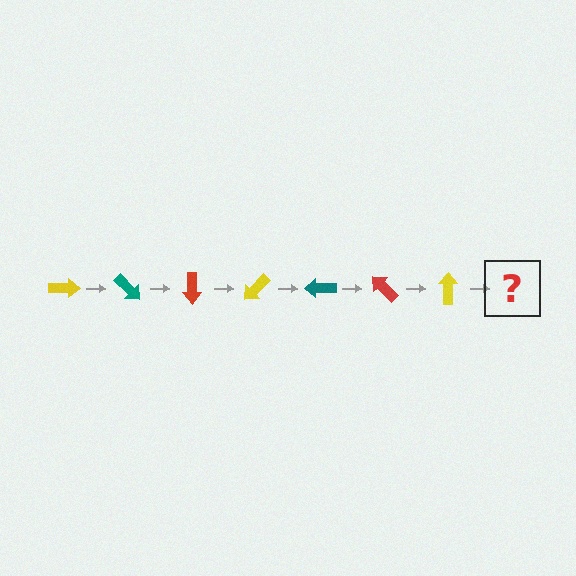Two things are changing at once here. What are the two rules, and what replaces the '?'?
The two rules are that it rotates 45 degrees each step and the color cycles through yellow, teal, and red. The '?' should be a teal arrow, rotated 315 degrees from the start.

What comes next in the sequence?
The next element should be a teal arrow, rotated 315 degrees from the start.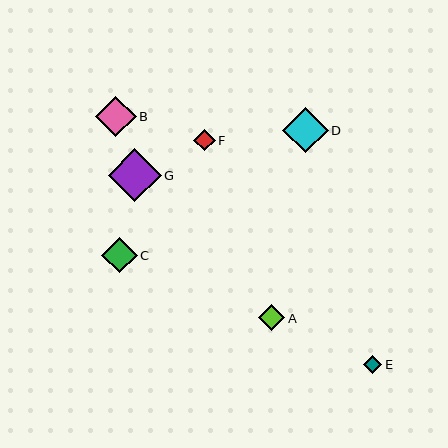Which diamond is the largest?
Diamond G is the largest with a size of approximately 53 pixels.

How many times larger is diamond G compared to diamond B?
Diamond G is approximately 1.3 times the size of diamond B.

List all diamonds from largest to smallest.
From largest to smallest: G, D, B, C, A, F, E.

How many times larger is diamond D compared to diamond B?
Diamond D is approximately 1.1 times the size of diamond B.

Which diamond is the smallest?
Diamond E is the smallest with a size of approximately 19 pixels.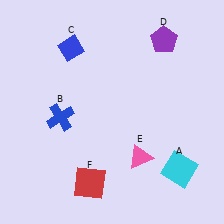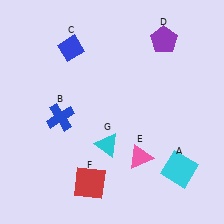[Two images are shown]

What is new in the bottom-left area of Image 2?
A cyan triangle (G) was added in the bottom-left area of Image 2.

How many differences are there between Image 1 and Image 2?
There is 1 difference between the two images.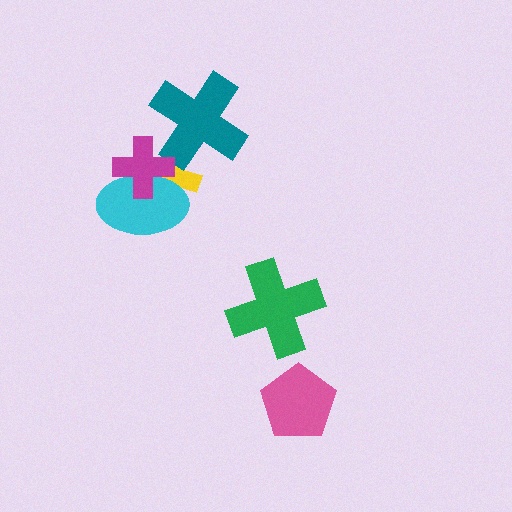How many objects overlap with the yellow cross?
3 objects overlap with the yellow cross.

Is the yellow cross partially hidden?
Yes, it is partially covered by another shape.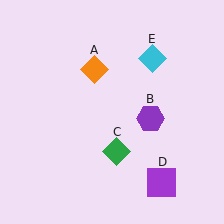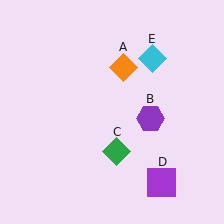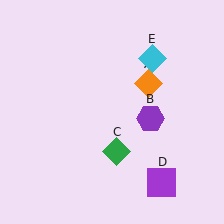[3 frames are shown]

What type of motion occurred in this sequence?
The orange diamond (object A) rotated clockwise around the center of the scene.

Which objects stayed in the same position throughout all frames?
Purple hexagon (object B) and green diamond (object C) and purple square (object D) and cyan diamond (object E) remained stationary.